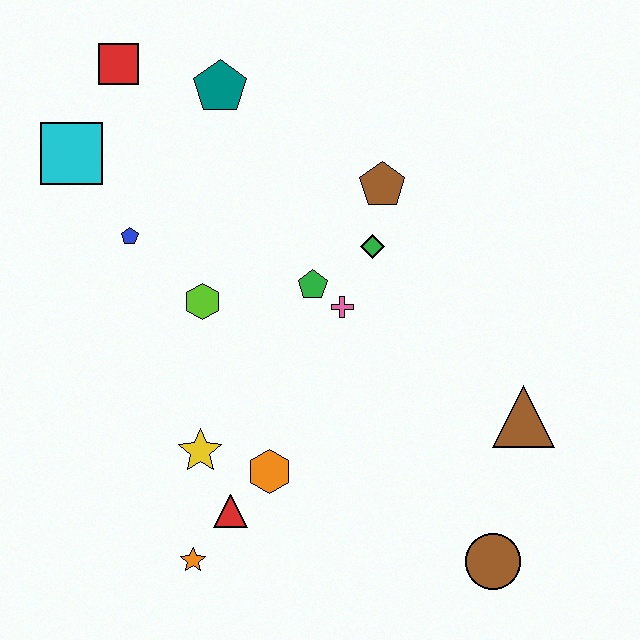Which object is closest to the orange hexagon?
The red triangle is closest to the orange hexagon.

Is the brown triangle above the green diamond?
No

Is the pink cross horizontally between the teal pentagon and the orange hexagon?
No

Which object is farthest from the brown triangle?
The red square is farthest from the brown triangle.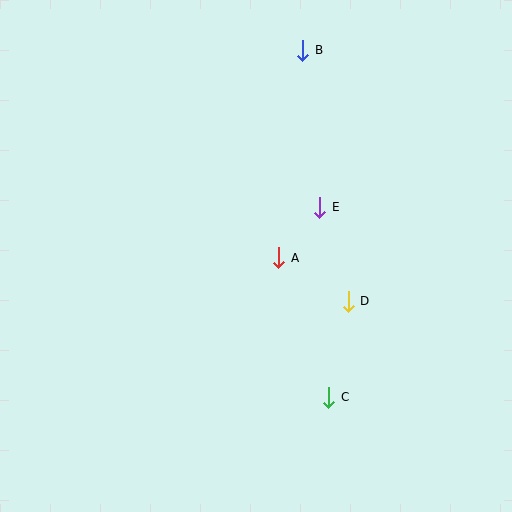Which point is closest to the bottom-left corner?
Point C is closest to the bottom-left corner.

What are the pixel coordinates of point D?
Point D is at (348, 301).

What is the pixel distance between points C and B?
The distance between C and B is 348 pixels.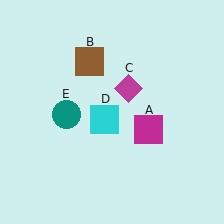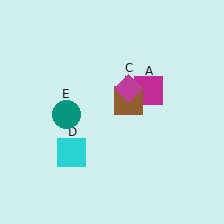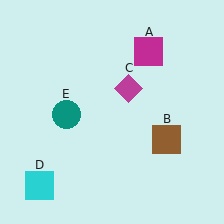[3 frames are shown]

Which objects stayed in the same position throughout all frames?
Magenta diamond (object C) and teal circle (object E) remained stationary.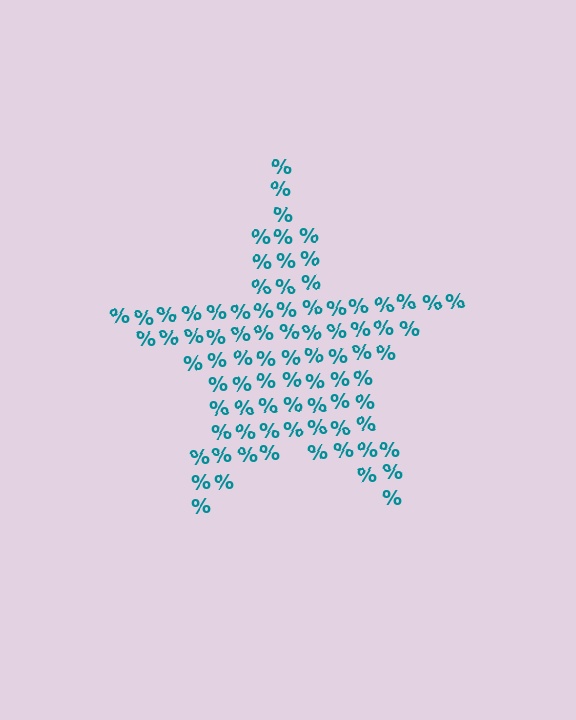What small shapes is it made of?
It is made of small percent signs.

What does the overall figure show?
The overall figure shows a star.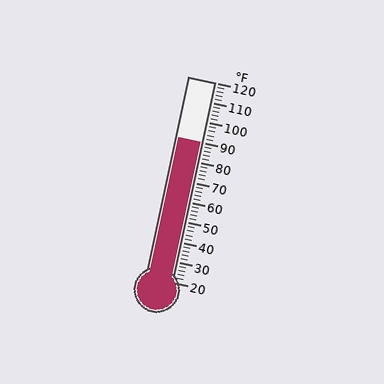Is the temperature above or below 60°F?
The temperature is above 60°F.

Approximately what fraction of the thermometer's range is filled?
The thermometer is filled to approximately 70% of its range.